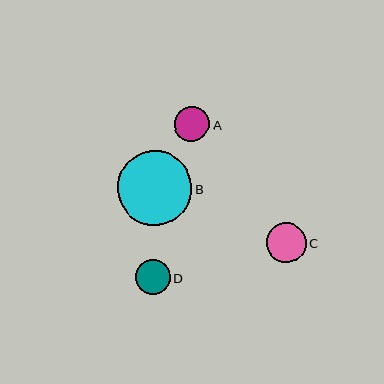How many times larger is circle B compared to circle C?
Circle B is approximately 1.9 times the size of circle C.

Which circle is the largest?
Circle B is the largest with a size of approximately 74 pixels.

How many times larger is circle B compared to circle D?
Circle B is approximately 2.1 times the size of circle D.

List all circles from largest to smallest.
From largest to smallest: B, C, A, D.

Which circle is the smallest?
Circle D is the smallest with a size of approximately 35 pixels.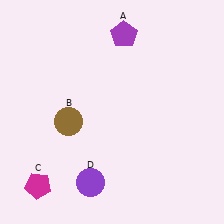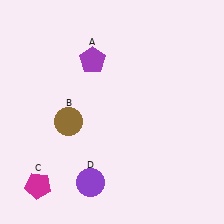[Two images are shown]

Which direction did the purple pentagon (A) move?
The purple pentagon (A) moved left.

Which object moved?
The purple pentagon (A) moved left.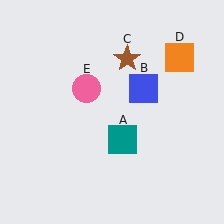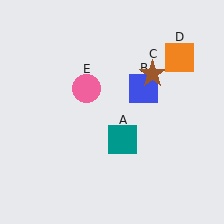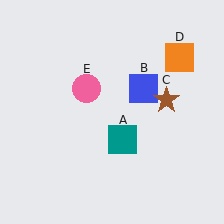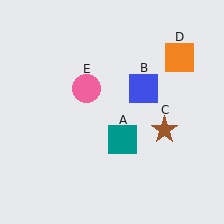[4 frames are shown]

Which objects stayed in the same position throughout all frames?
Teal square (object A) and blue square (object B) and orange square (object D) and pink circle (object E) remained stationary.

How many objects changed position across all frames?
1 object changed position: brown star (object C).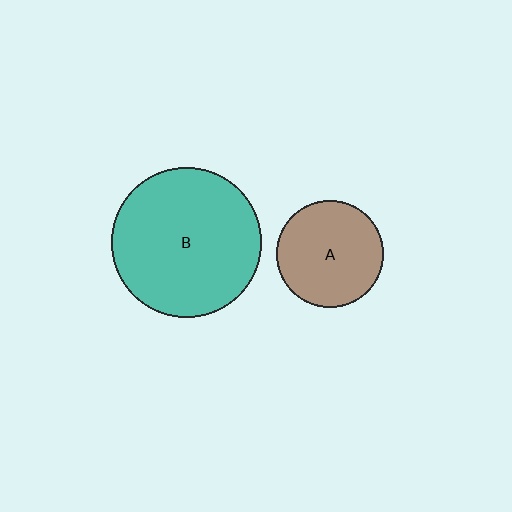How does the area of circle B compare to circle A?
Approximately 2.0 times.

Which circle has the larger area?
Circle B (teal).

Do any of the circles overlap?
No, none of the circles overlap.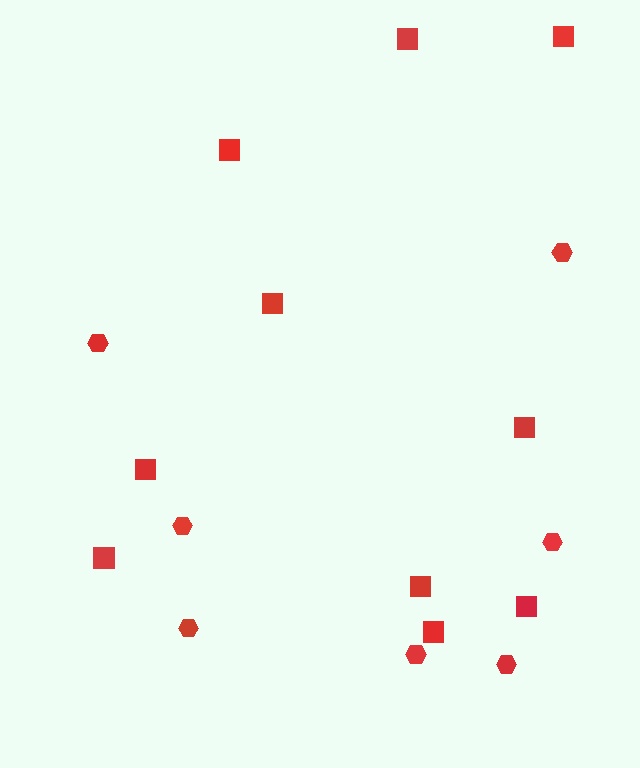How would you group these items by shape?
There are 2 groups: one group of hexagons (7) and one group of squares (10).